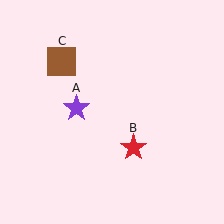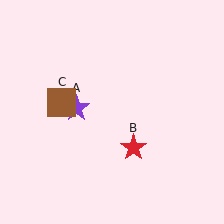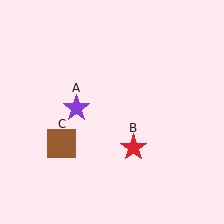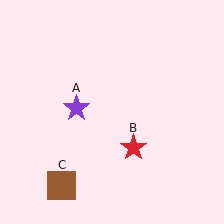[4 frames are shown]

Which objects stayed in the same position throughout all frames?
Purple star (object A) and red star (object B) remained stationary.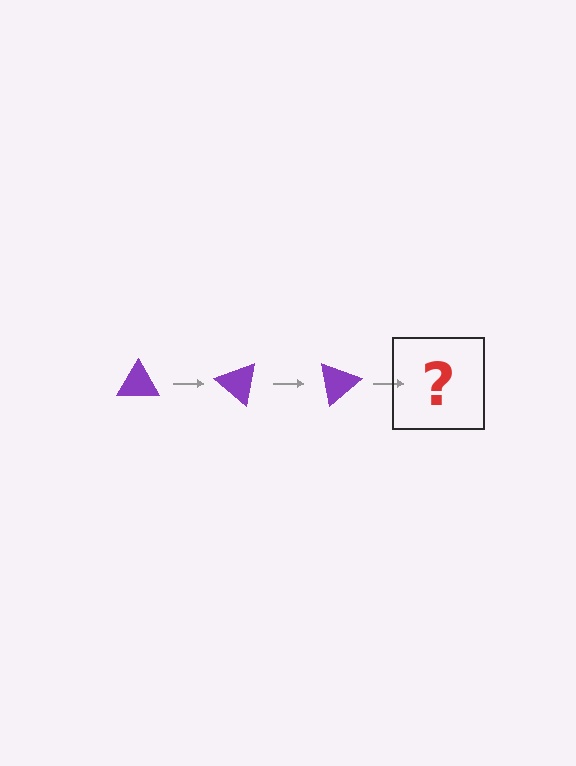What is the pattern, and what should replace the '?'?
The pattern is that the triangle rotates 40 degrees each step. The '?' should be a purple triangle rotated 120 degrees.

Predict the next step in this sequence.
The next step is a purple triangle rotated 120 degrees.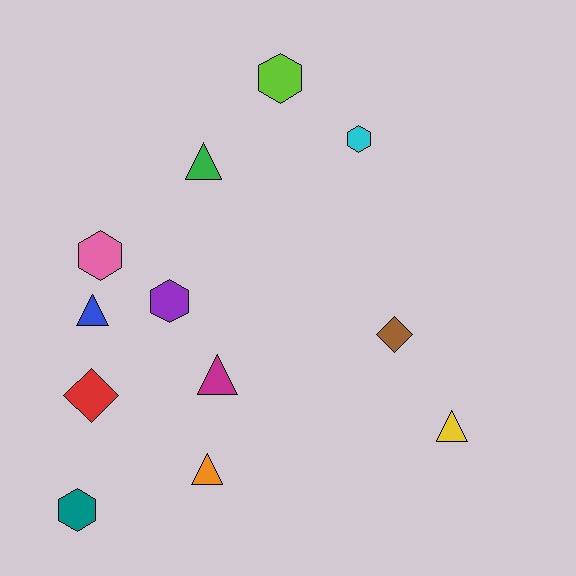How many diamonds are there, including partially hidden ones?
There are 2 diamonds.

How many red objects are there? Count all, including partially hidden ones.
There is 1 red object.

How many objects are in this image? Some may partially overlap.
There are 12 objects.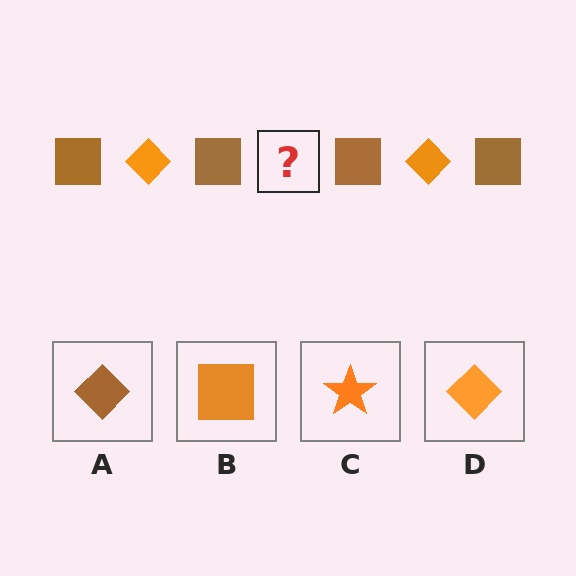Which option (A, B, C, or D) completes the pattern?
D.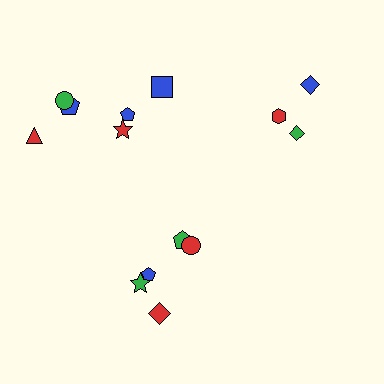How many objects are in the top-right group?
There are 3 objects.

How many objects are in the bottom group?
There are 5 objects.